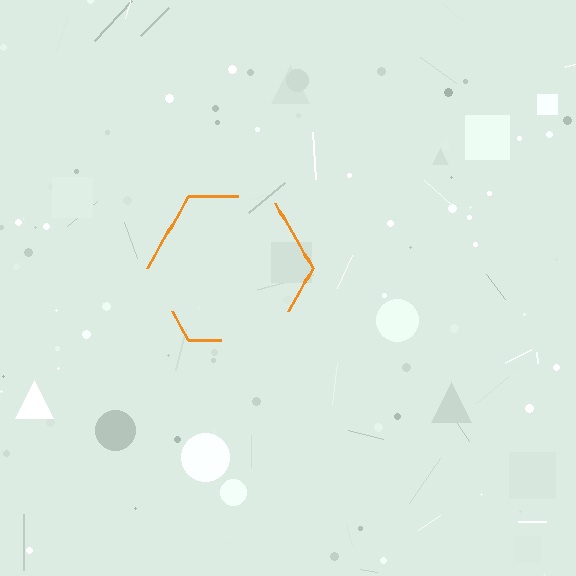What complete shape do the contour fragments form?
The contour fragments form a hexagon.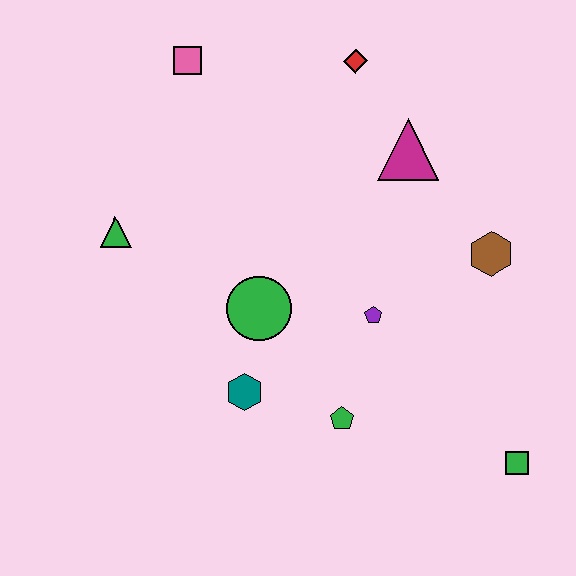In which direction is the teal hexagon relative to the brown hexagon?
The teal hexagon is to the left of the brown hexagon.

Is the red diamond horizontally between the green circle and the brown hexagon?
Yes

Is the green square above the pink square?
No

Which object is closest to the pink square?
The red diamond is closest to the pink square.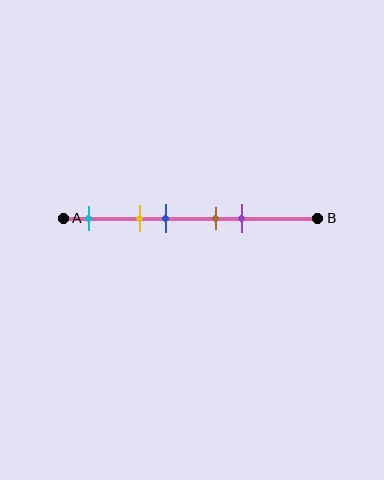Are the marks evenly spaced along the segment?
No, the marks are not evenly spaced.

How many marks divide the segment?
There are 5 marks dividing the segment.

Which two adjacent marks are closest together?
The brown and purple marks are the closest adjacent pair.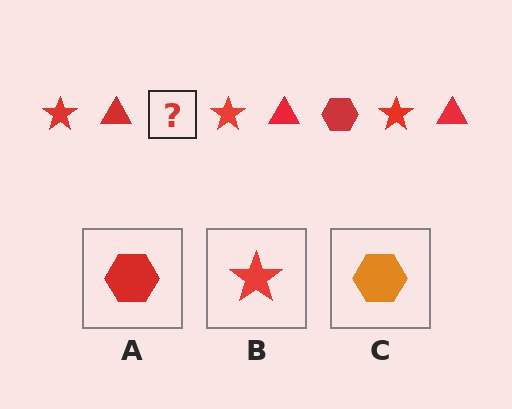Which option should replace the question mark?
Option A.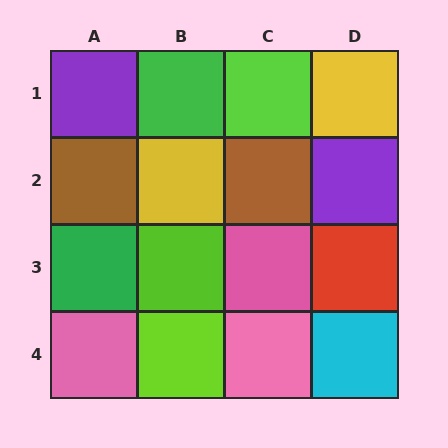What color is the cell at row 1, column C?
Lime.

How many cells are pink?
3 cells are pink.